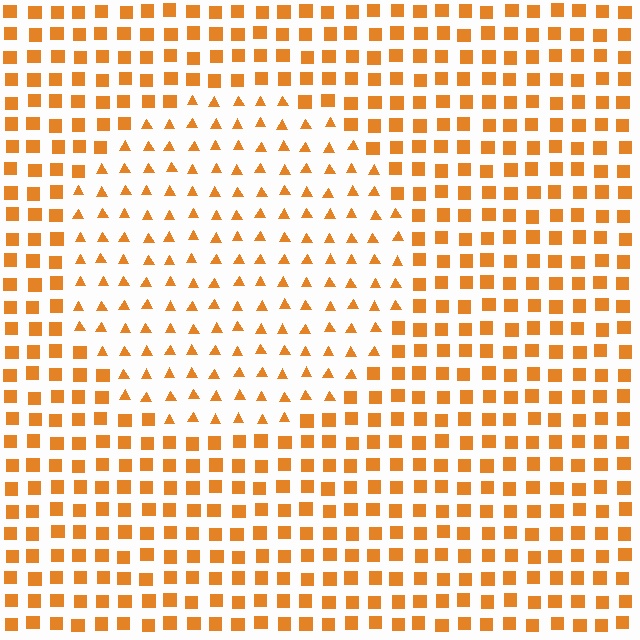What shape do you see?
I see a circle.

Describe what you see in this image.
The image is filled with small orange elements arranged in a uniform grid. A circle-shaped region contains triangles, while the surrounding area contains squares. The boundary is defined purely by the change in element shape.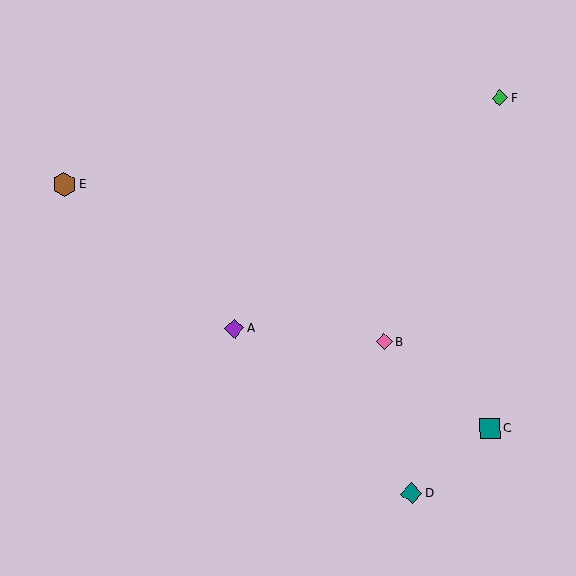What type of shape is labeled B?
Shape B is a pink diamond.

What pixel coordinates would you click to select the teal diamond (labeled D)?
Click at (412, 493) to select the teal diamond D.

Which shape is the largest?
The brown hexagon (labeled E) is the largest.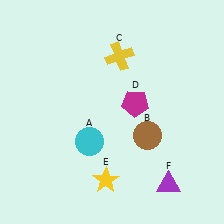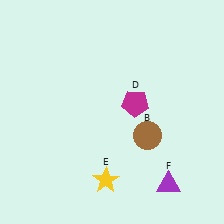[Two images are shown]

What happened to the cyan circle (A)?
The cyan circle (A) was removed in Image 2. It was in the bottom-left area of Image 1.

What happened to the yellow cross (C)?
The yellow cross (C) was removed in Image 2. It was in the top-right area of Image 1.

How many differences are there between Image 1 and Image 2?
There are 2 differences between the two images.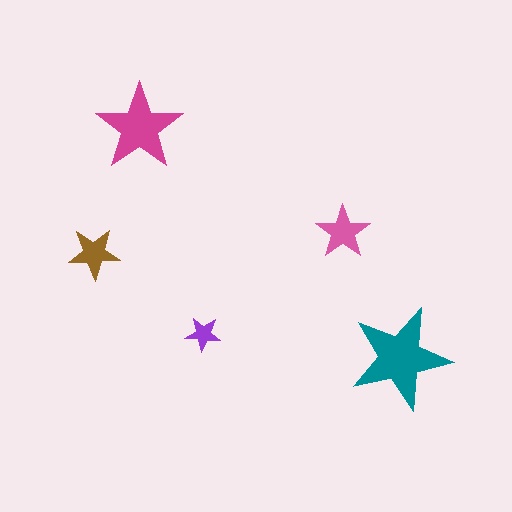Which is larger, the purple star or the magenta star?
The magenta one.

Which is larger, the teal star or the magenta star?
The teal one.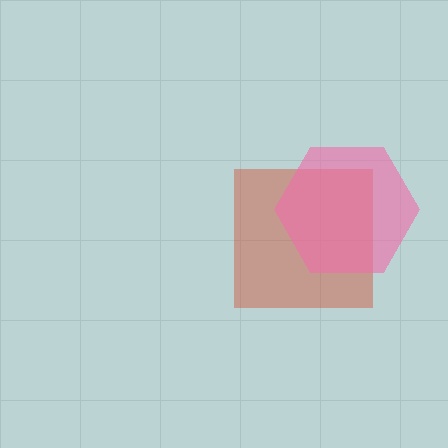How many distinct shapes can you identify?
There are 2 distinct shapes: a red square, a pink hexagon.